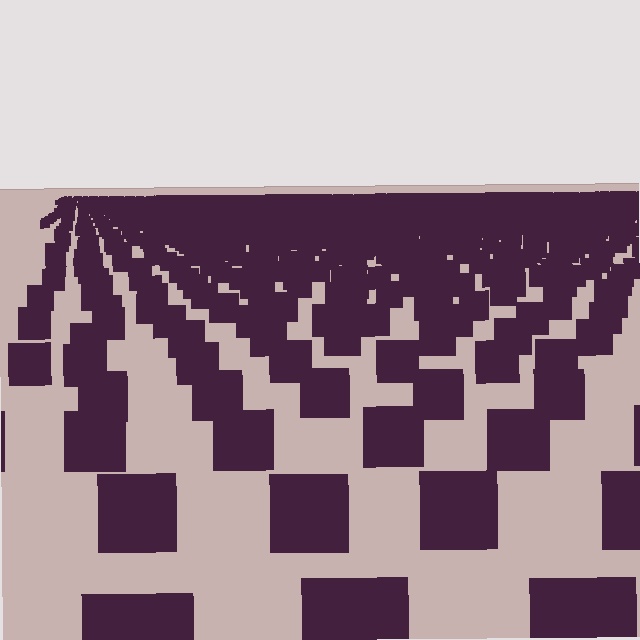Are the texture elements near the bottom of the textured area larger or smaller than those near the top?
Larger. Near the bottom, elements are closer to the viewer and appear at a bigger on-screen size.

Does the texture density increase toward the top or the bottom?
Density increases toward the top.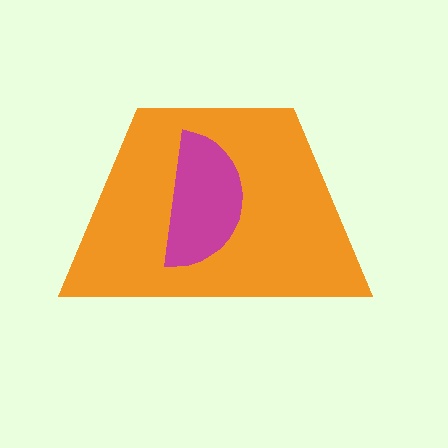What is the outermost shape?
The orange trapezoid.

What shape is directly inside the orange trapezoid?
The magenta semicircle.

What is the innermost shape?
The magenta semicircle.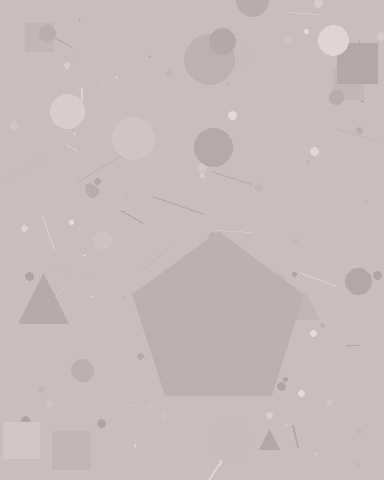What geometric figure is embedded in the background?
A pentagon is embedded in the background.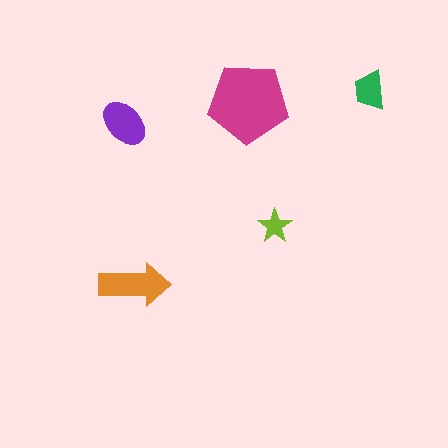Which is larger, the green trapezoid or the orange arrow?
The orange arrow.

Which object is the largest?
The magenta pentagon.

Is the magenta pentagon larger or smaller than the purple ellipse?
Larger.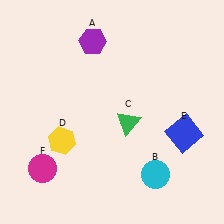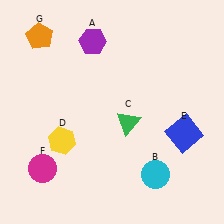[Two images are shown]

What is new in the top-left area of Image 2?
An orange pentagon (G) was added in the top-left area of Image 2.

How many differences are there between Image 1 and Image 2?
There is 1 difference between the two images.